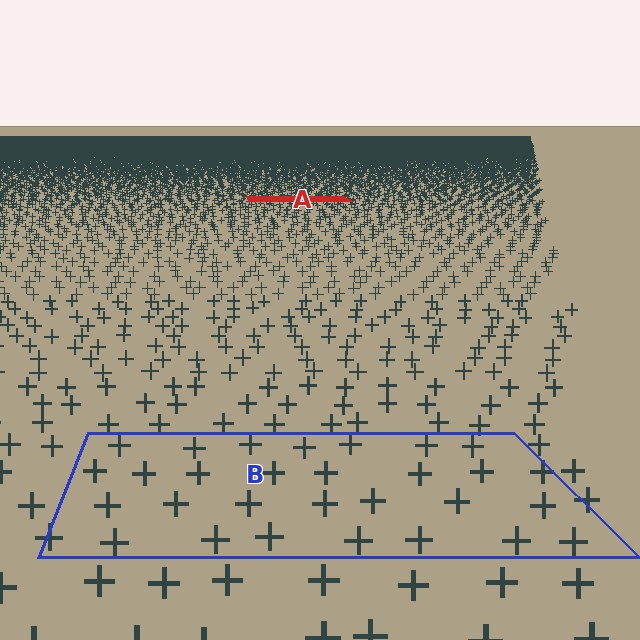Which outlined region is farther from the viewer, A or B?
Region A is farther from the viewer — the texture elements inside it appear smaller and more densely packed.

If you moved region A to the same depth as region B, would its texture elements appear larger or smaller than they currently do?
They would appear larger. At a closer depth, the same texture elements are projected at a bigger on-screen size.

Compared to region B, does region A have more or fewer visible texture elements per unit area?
Region A has more texture elements per unit area — they are packed more densely because it is farther away.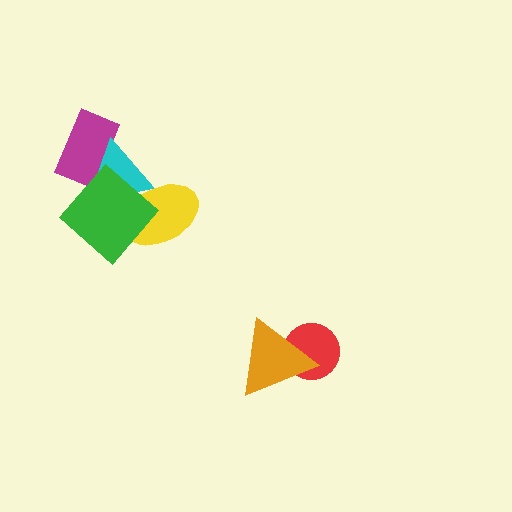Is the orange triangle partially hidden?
No, no other shape covers it.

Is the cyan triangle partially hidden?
Yes, it is partially covered by another shape.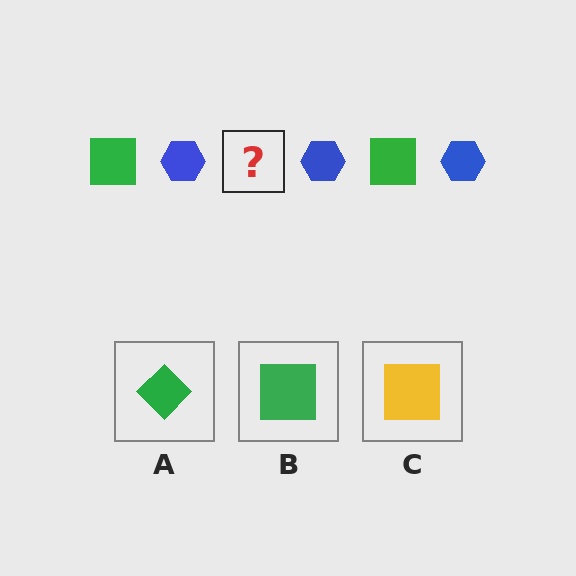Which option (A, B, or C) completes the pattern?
B.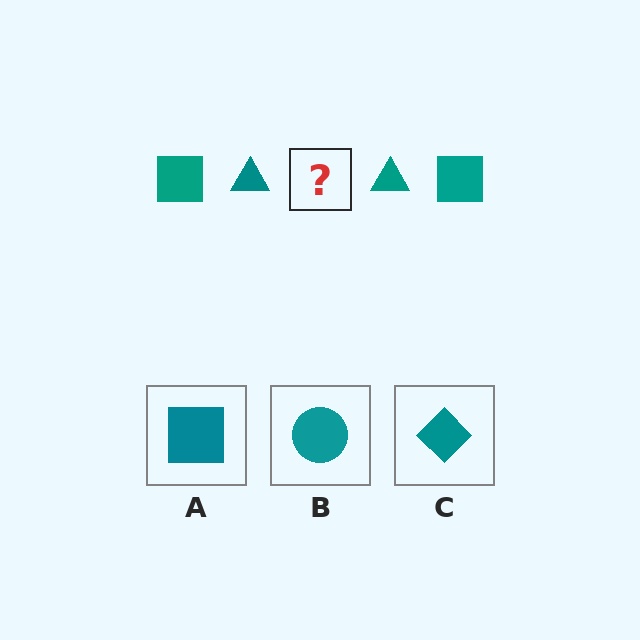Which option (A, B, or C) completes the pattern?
A.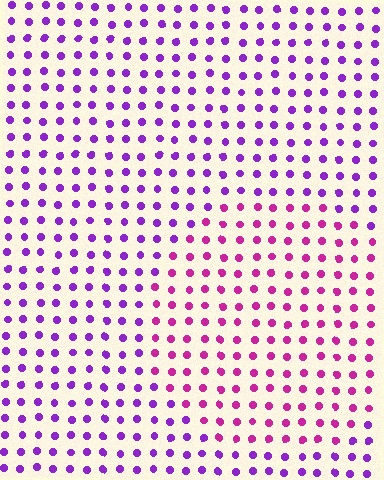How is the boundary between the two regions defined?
The boundary is defined purely by a slight shift in hue (about 37 degrees). Spacing, size, and orientation are identical on both sides.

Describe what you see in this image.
The image is filled with small purple elements in a uniform arrangement. A circle-shaped region is visible where the elements are tinted to a slightly different hue, forming a subtle color boundary.